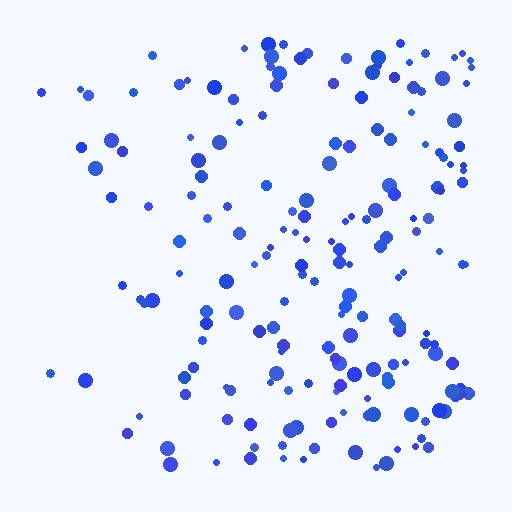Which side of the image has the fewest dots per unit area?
The left.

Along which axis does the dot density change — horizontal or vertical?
Horizontal.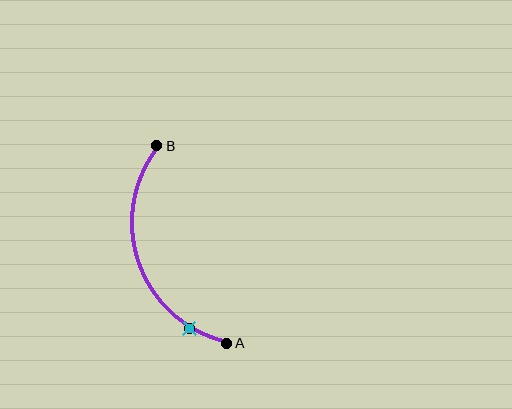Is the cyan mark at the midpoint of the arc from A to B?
No. The cyan mark lies on the arc but is closer to endpoint A. The arc midpoint would be at the point on the curve equidistant along the arc from both A and B.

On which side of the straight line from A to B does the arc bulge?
The arc bulges to the left of the straight line connecting A and B.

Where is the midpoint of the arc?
The arc midpoint is the point on the curve farthest from the straight line joining A and B. It sits to the left of that line.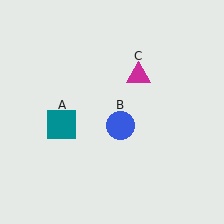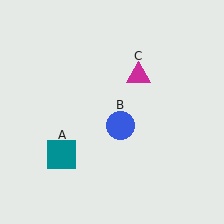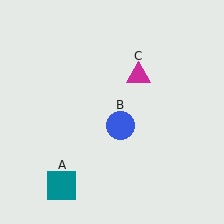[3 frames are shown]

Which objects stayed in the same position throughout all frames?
Blue circle (object B) and magenta triangle (object C) remained stationary.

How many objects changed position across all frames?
1 object changed position: teal square (object A).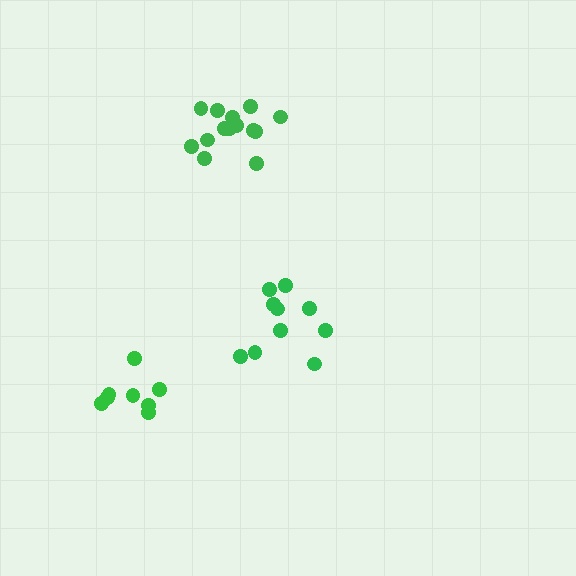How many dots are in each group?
Group 1: 14 dots, Group 2: 10 dots, Group 3: 8 dots (32 total).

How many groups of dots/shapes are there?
There are 3 groups.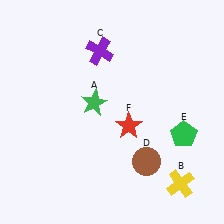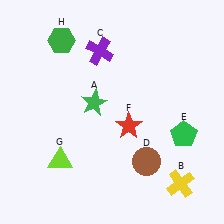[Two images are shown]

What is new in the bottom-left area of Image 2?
A lime triangle (G) was added in the bottom-left area of Image 2.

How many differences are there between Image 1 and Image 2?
There are 2 differences between the two images.